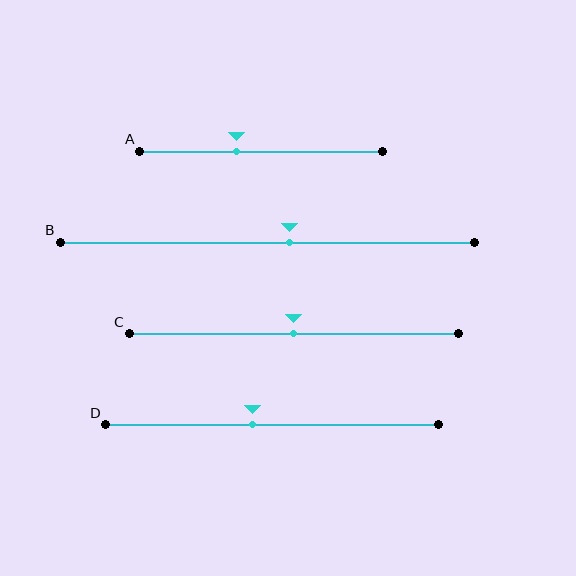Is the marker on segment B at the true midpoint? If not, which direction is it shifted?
No, the marker on segment B is shifted to the right by about 5% of the segment length.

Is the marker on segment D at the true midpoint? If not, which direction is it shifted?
No, the marker on segment D is shifted to the left by about 6% of the segment length.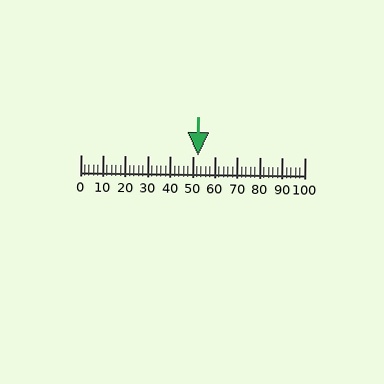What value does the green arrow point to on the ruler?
The green arrow points to approximately 53.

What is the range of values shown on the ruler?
The ruler shows values from 0 to 100.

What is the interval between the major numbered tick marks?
The major tick marks are spaced 10 units apart.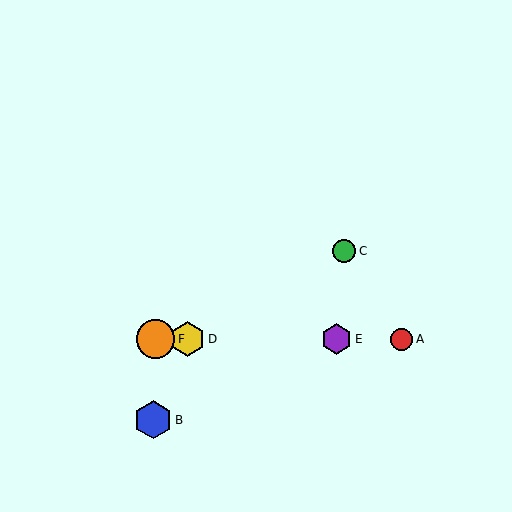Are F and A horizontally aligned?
Yes, both are at y≈339.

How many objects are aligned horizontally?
4 objects (A, D, E, F) are aligned horizontally.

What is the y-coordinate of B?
Object B is at y≈420.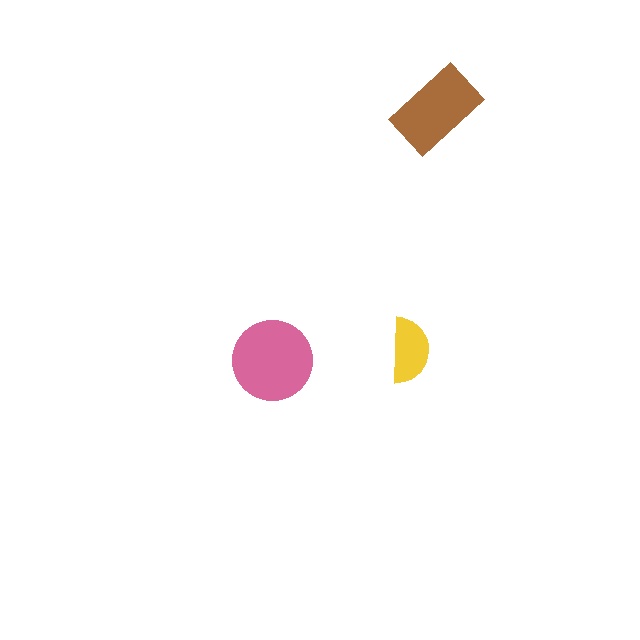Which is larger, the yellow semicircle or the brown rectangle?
The brown rectangle.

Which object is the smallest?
The yellow semicircle.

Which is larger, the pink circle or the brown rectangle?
The pink circle.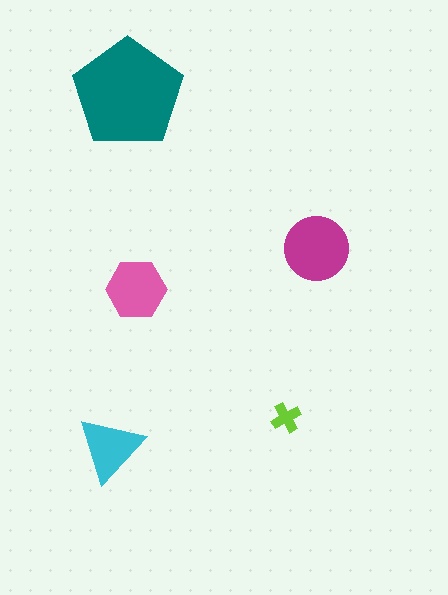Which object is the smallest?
The lime cross.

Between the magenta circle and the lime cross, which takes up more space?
The magenta circle.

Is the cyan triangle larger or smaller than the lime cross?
Larger.